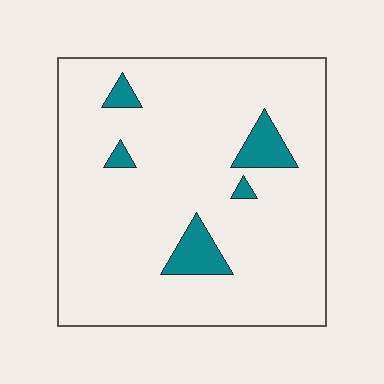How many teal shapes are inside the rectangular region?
5.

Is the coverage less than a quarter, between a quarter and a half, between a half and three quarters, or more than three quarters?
Less than a quarter.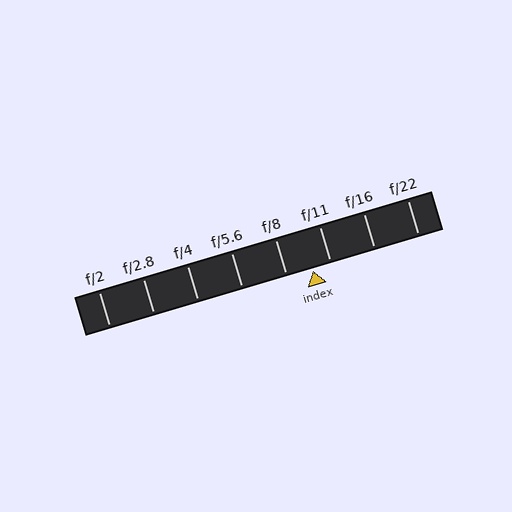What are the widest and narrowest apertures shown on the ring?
The widest aperture shown is f/2 and the narrowest is f/22.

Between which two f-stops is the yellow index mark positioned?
The index mark is between f/8 and f/11.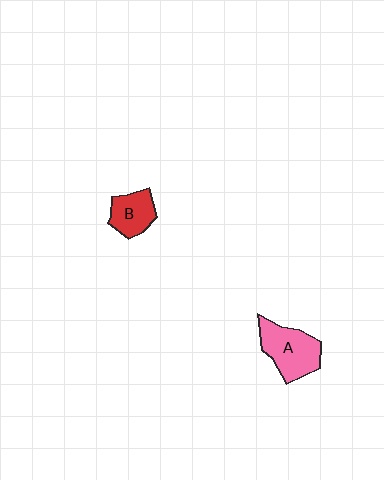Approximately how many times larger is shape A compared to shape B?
Approximately 1.5 times.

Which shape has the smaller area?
Shape B (red).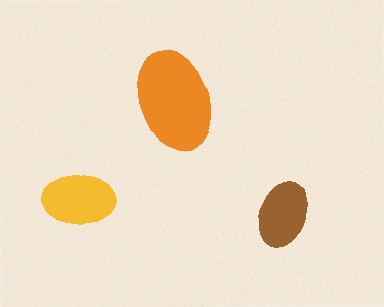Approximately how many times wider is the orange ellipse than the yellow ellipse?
About 1.5 times wider.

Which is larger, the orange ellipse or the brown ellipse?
The orange one.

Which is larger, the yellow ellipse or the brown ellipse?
The yellow one.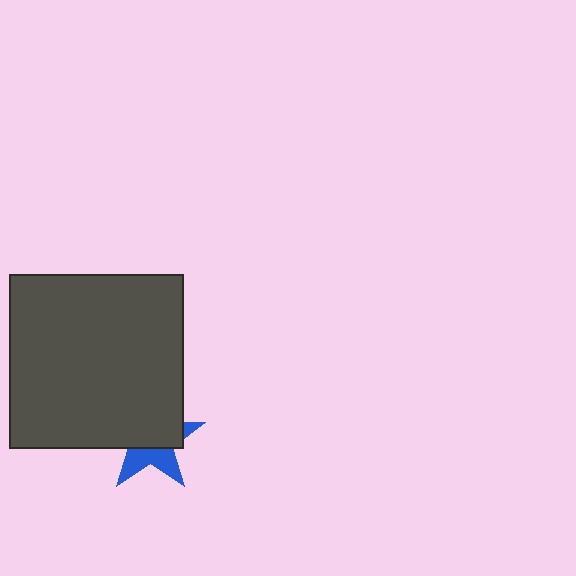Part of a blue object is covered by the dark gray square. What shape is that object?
It is a star.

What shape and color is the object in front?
The object in front is a dark gray square.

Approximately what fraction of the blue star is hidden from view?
Roughly 61% of the blue star is hidden behind the dark gray square.